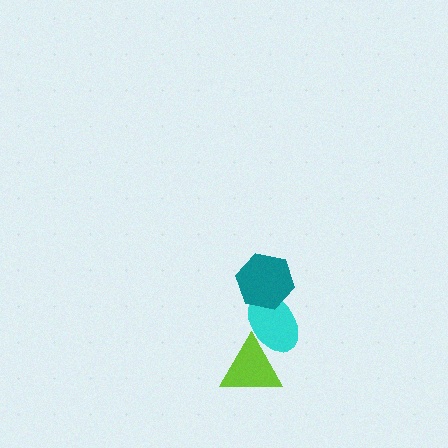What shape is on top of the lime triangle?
The cyan ellipse is on top of the lime triangle.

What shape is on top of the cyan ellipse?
The teal hexagon is on top of the cyan ellipse.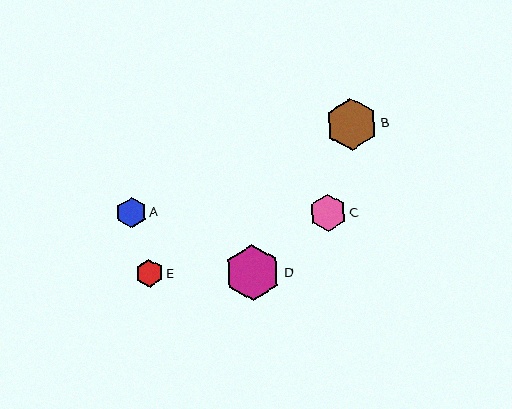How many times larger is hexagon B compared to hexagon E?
Hexagon B is approximately 1.8 times the size of hexagon E.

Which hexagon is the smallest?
Hexagon E is the smallest with a size of approximately 28 pixels.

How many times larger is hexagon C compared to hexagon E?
Hexagon C is approximately 1.3 times the size of hexagon E.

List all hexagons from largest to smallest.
From largest to smallest: D, B, C, A, E.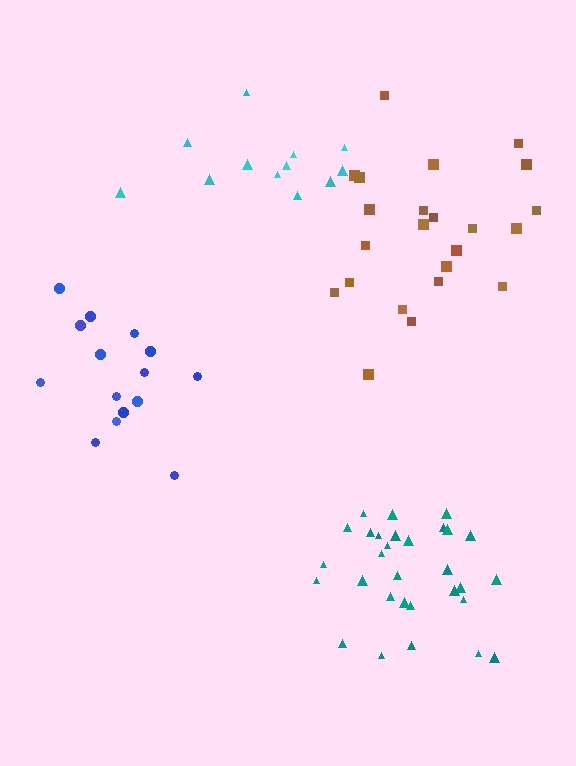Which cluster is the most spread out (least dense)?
Cyan.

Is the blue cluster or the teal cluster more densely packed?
Teal.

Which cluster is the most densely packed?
Teal.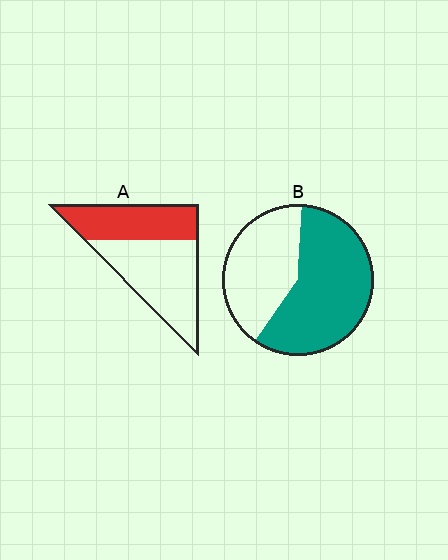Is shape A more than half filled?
No.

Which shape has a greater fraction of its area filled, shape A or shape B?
Shape B.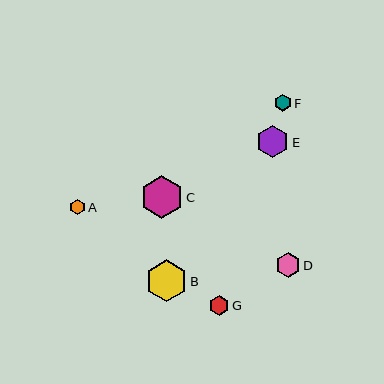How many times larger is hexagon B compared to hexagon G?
Hexagon B is approximately 2.1 times the size of hexagon G.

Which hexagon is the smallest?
Hexagon A is the smallest with a size of approximately 16 pixels.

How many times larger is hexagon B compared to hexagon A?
Hexagon B is approximately 2.6 times the size of hexagon A.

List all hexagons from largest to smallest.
From largest to smallest: C, B, E, D, G, F, A.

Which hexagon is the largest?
Hexagon C is the largest with a size of approximately 43 pixels.